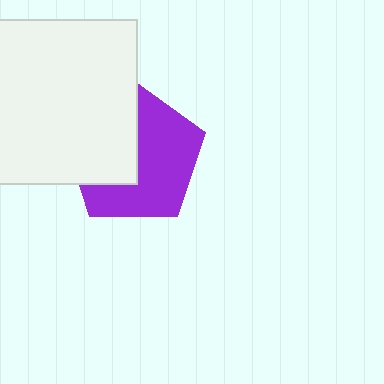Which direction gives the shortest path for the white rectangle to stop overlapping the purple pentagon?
Moving left gives the shortest separation.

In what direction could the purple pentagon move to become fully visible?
The purple pentagon could move right. That would shift it out from behind the white rectangle entirely.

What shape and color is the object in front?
The object in front is a white rectangle.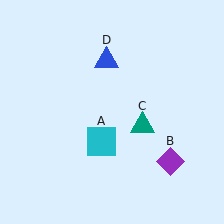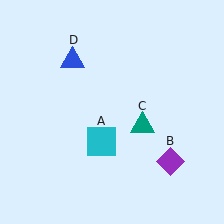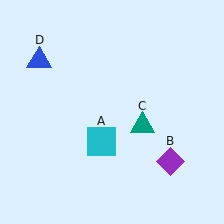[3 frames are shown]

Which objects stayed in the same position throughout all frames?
Cyan square (object A) and purple diamond (object B) and teal triangle (object C) remained stationary.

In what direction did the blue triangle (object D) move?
The blue triangle (object D) moved left.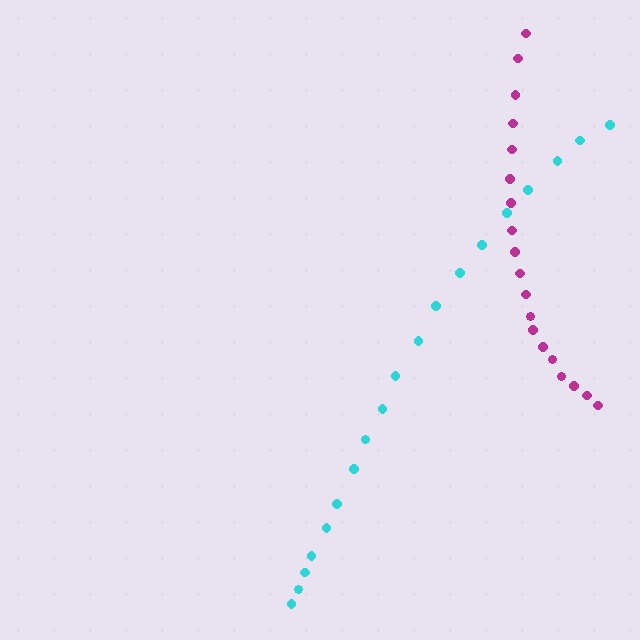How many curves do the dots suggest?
There are 2 distinct paths.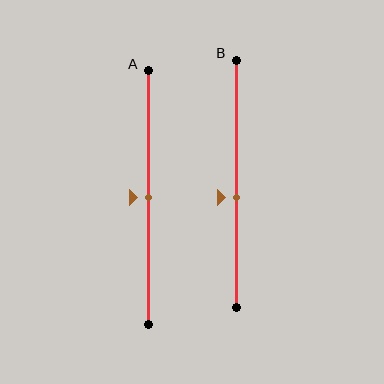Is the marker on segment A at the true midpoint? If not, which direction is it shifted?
Yes, the marker on segment A is at the true midpoint.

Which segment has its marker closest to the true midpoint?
Segment A has its marker closest to the true midpoint.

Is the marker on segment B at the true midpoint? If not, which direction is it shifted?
No, the marker on segment B is shifted downward by about 6% of the segment length.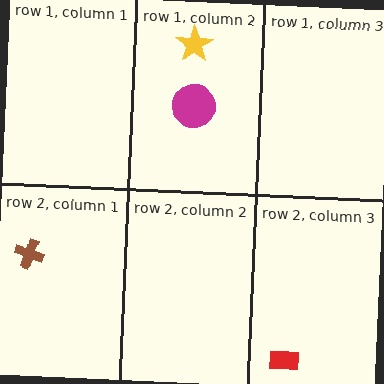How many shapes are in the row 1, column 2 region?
2.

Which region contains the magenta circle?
The row 1, column 2 region.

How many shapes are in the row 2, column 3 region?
1.